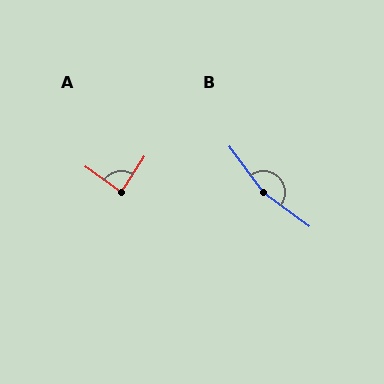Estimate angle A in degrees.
Approximately 88 degrees.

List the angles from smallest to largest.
A (88°), B (163°).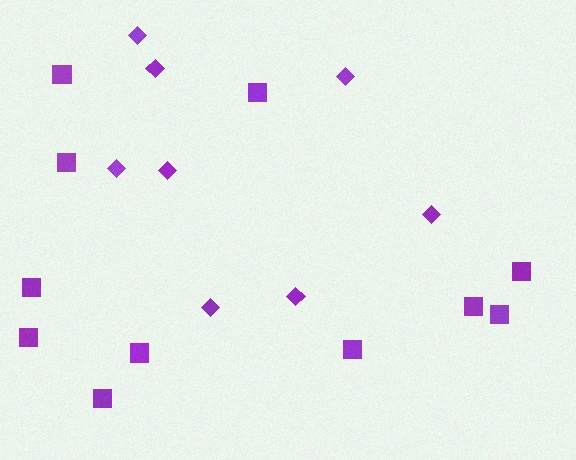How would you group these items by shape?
There are 2 groups: one group of diamonds (8) and one group of squares (11).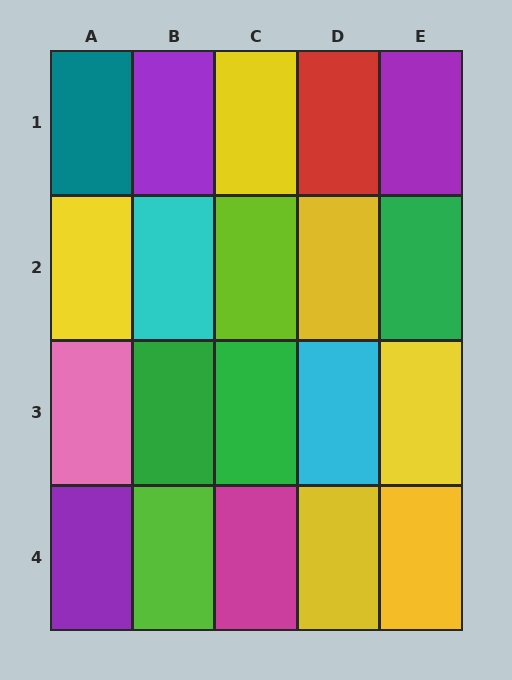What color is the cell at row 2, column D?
Yellow.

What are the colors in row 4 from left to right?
Purple, lime, magenta, yellow, yellow.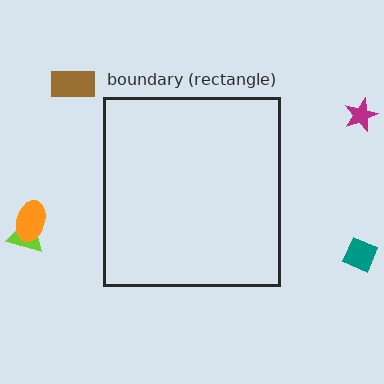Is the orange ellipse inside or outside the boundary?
Outside.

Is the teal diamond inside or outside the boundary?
Outside.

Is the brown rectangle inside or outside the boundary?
Outside.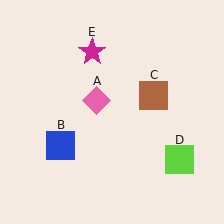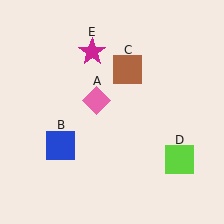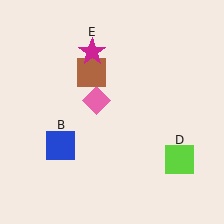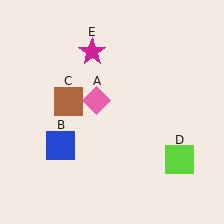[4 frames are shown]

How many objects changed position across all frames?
1 object changed position: brown square (object C).